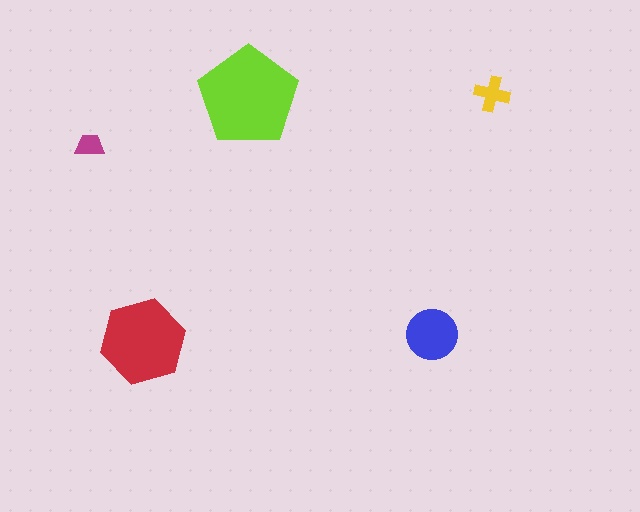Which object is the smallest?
The magenta trapezoid.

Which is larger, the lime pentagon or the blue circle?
The lime pentagon.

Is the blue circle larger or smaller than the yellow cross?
Larger.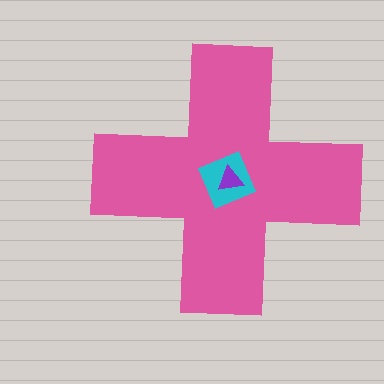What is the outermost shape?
The pink cross.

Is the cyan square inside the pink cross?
Yes.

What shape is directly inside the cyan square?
The purple triangle.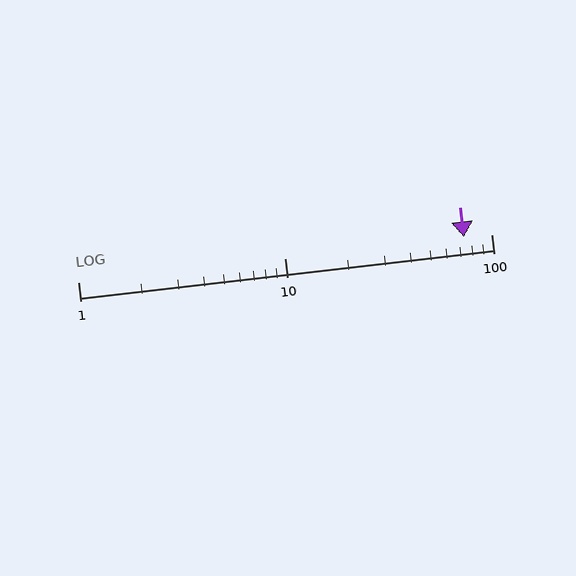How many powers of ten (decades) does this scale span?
The scale spans 2 decades, from 1 to 100.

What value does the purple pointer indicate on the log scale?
The pointer indicates approximately 74.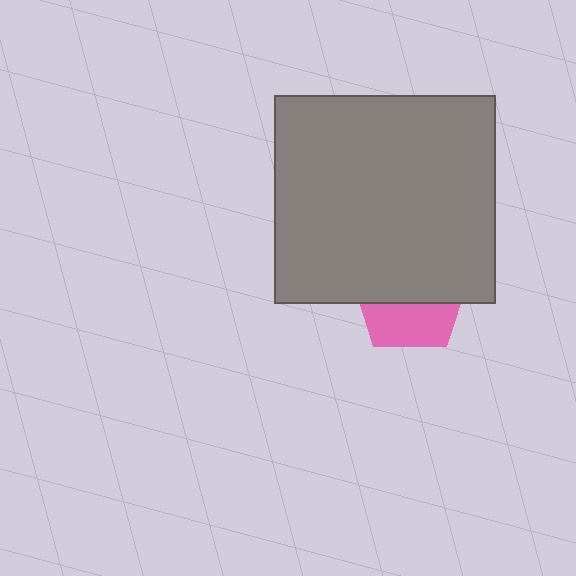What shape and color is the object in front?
The object in front is a gray rectangle.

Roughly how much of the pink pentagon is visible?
A small part of it is visible (roughly 41%).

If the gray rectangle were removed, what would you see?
You would see the complete pink pentagon.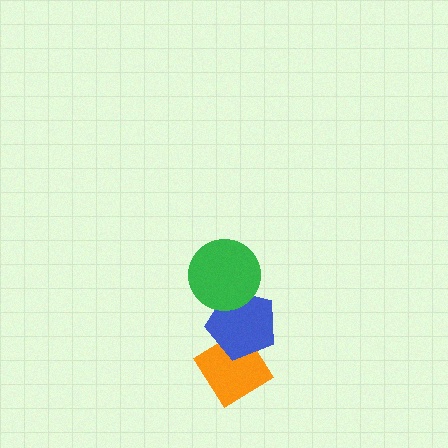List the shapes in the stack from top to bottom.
From top to bottom: the green circle, the blue pentagon, the orange diamond.